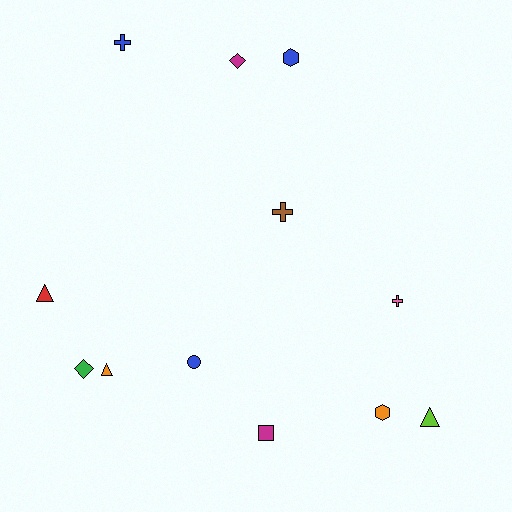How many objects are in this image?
There are 12 objects.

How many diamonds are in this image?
There are 2 diamonds.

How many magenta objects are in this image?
There are 2 magenta objects.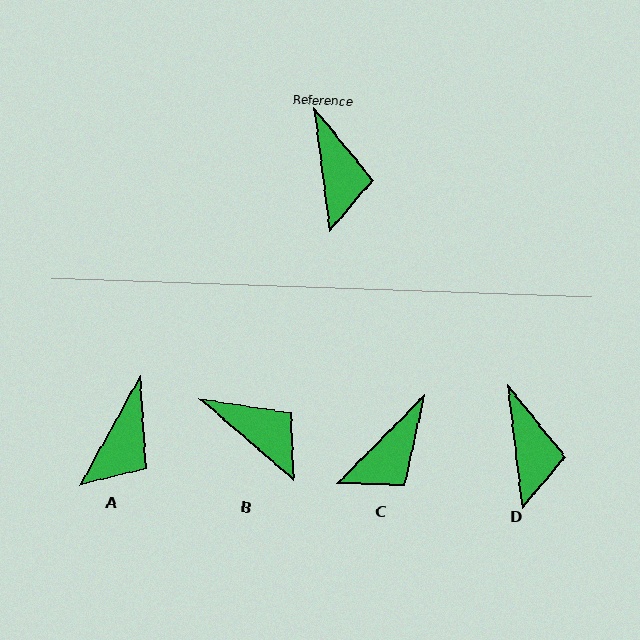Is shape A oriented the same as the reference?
No, it is off by about 36 degrees.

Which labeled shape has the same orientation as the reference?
D.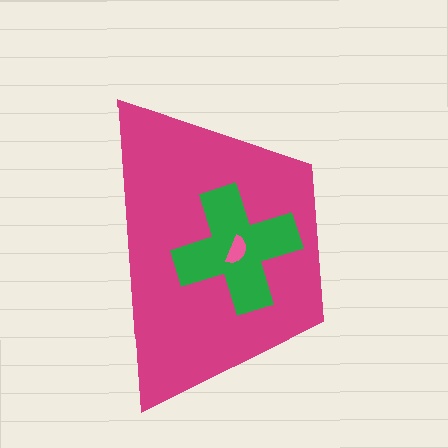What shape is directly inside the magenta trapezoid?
The green cross.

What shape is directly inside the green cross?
The pink semicircle.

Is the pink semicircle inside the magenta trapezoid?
Yes.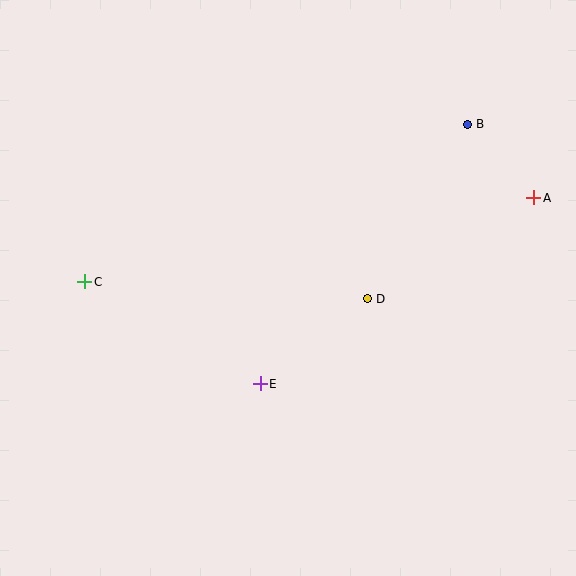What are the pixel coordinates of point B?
Point B is at (467, 124).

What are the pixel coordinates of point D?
Point D is at (367, 299).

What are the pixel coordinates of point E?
Point E is at (260, 384).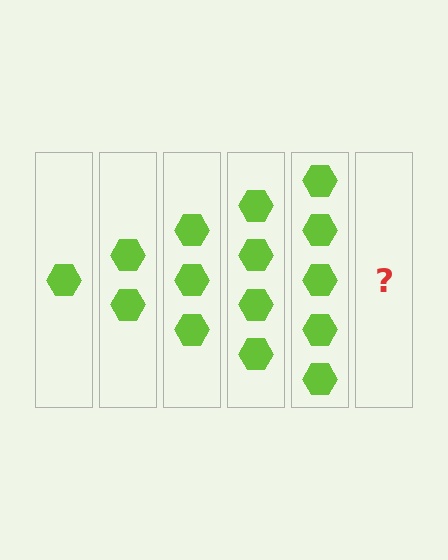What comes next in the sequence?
The next element should be 6 hexagons.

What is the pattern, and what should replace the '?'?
The pattern is that each step adds one more hexagon. The '?' should be 6 hexagons.